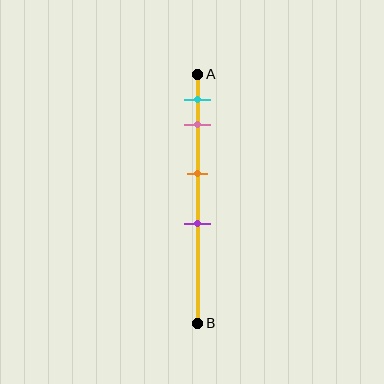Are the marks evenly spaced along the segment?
No, the marks are not evenly spaced.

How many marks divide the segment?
There are 4 marks dividing the segment.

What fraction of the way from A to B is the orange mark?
The orange mark is approximately 40% (0.4) of the way from A to B.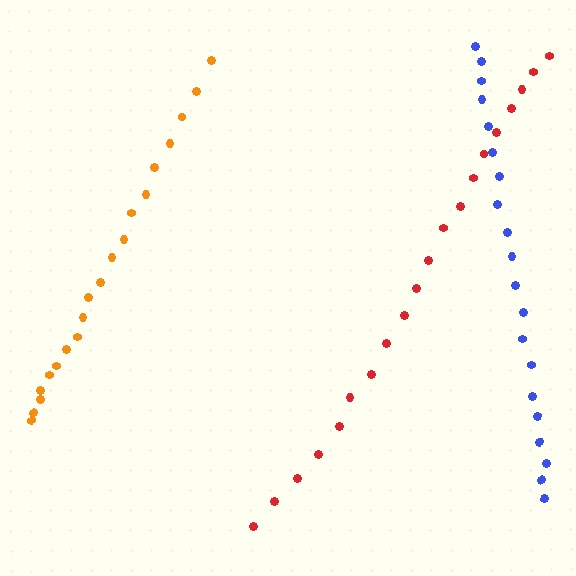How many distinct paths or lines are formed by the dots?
There are 3 distinct paths.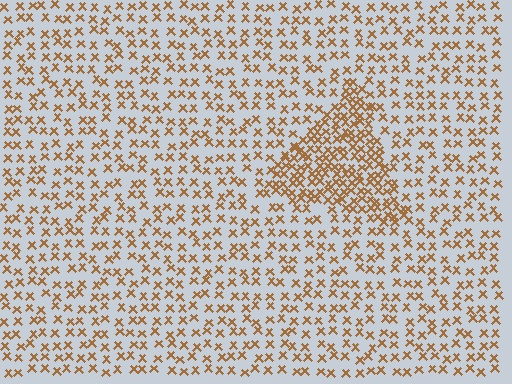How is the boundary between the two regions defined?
The boundary is defined by a change in element density (approximately 2.2x ratio). All elements are the same color, size, and shape.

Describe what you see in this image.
The image contains small brown elements arranged at two different densities. A triangle-shaped region is visible where the elements are more densely packed than the surrounding area.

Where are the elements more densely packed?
The elements are more densely packed inside the triangle boundary.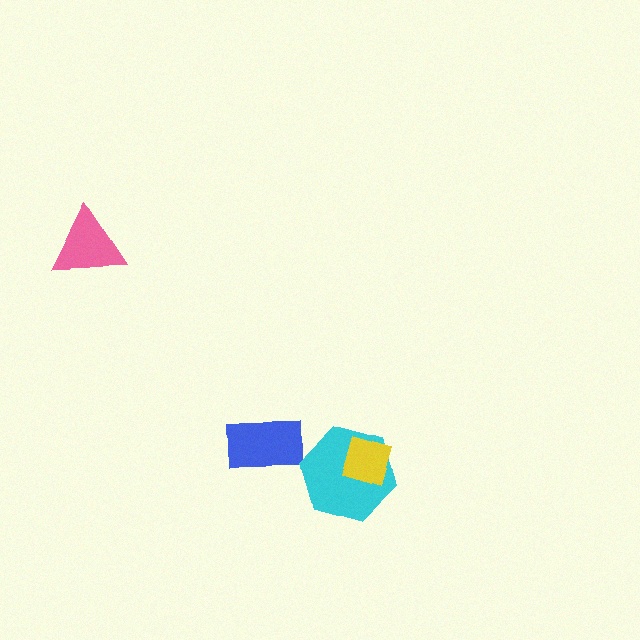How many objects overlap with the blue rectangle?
0 objects overlap with the blue rectangle.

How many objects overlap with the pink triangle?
0 objects overlap with the pink triangle.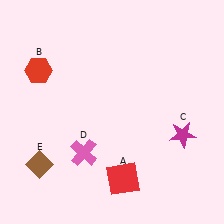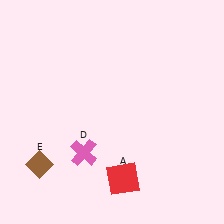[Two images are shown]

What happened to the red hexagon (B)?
The red hexagon (B) was removed in Image 2. It was in the top-left area of Image 1.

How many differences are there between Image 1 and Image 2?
There are 2 differences between the two images.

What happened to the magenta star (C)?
The magenta star (C) was removed in Image 2. It was in the bottom-right area of Image 1.